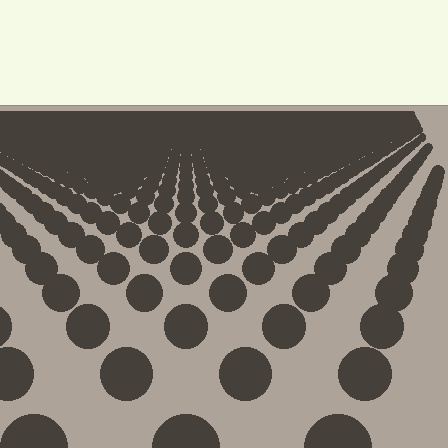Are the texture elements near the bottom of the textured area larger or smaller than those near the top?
Larger. Near the bottom, elements are closer to the viewer and appear at a bigger on-screen size.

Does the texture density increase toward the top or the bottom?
Density increases toward the top.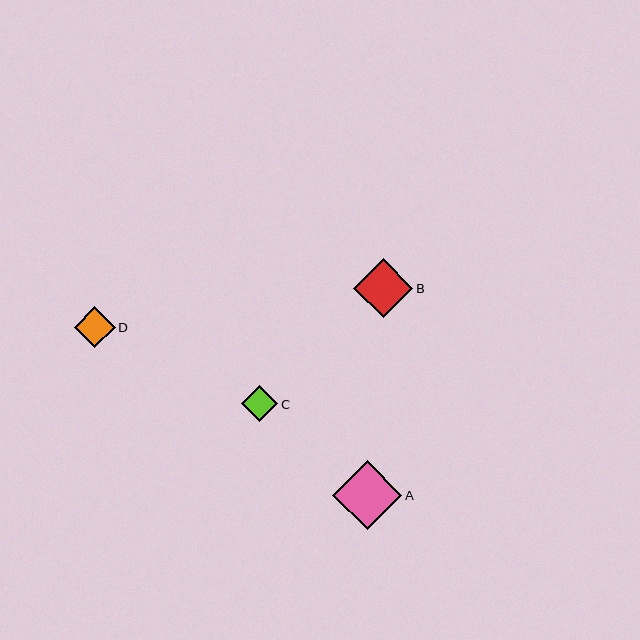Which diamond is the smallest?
Diamond C is the smallest with a size of approximately 36 pixels.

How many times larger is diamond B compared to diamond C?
Diamond B is approximately 1.6 times the size of diamond C.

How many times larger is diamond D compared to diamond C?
Diamond D is approximately 1.1 times the size of diamond C.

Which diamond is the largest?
Diamond A is the largest with a size of approximately 69 pixels.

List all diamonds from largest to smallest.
From largest to smallest: A, B, D, C.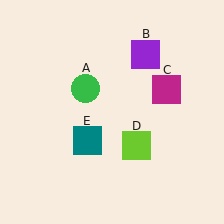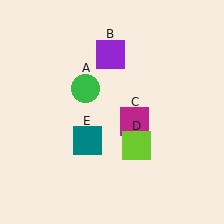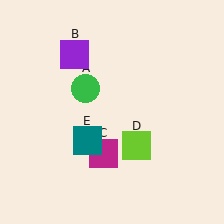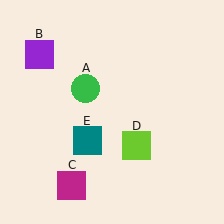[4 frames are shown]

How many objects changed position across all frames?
2 objects changed position: purple square (object B), magenta square (object C).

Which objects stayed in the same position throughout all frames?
Green circle (object A) and lime square (object D) and teal square (object E) remained stationary.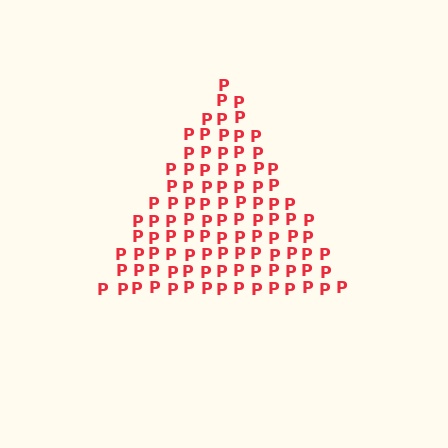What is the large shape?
The large shape is a triangle.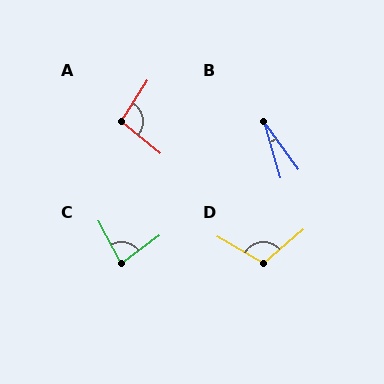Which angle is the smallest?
B, at approximately 19 degrees.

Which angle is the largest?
D, at approximately 110 degrees.